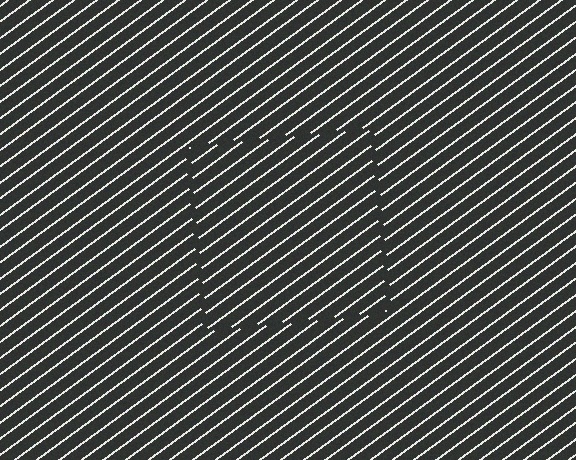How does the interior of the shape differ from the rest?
The interior of the shape contains the same grating, shifted by half a period — the contour is defined by the phase discontinuity where line-ends from the inner and outer gratings abut.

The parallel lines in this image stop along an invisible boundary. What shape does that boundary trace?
An illusory square. The interior of the shape contains the same grating, shifted by half a period — the contour is defined by the phase discontinuity where line-ends from the inner and outer gratings abut.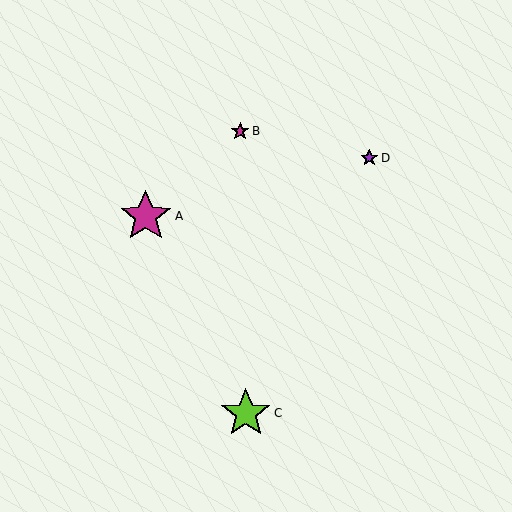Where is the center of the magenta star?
The center of the magenta star is at (146, 216).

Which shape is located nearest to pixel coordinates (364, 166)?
The purple star (labeled D) at (369, 158) is nearest to that location.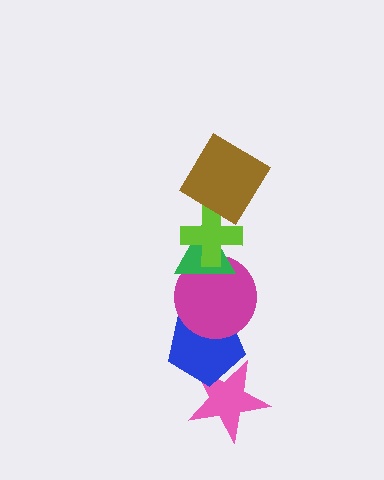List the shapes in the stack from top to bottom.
From top to bottom: the brown diamond, the lime cross, the green triangle, the magenta circle, the blue pentagon, the pink star.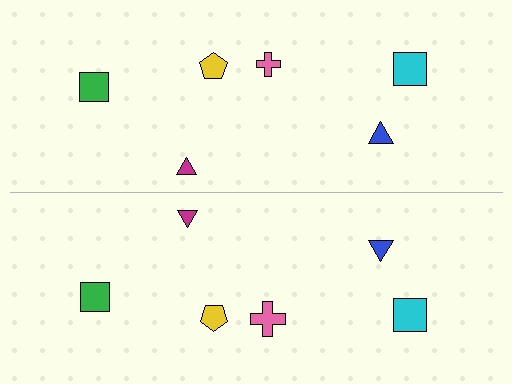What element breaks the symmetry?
The pink cross on the bottom side has a different size than its mirror counterpart.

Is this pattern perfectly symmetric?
No, the pattern is not perfectly symmetric. The pink cross on the bottom side has a different size than its mirror counterpart.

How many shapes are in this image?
There are 12 shapes in this image.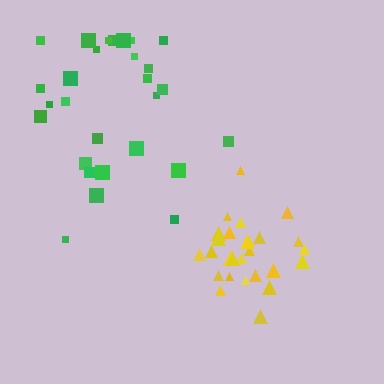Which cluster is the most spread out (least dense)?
Green.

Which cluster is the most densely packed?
Yellow.